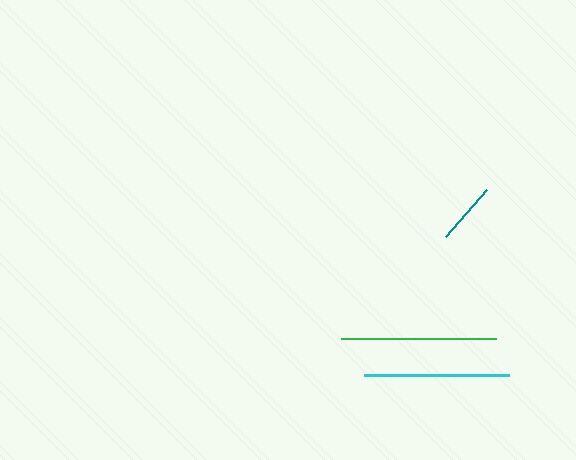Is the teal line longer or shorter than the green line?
The green line is longer than the teal line.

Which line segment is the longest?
The green line is the longest at approximately 155 pixels.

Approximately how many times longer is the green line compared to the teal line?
The green line is approximately 2.5 times the length of the teal line.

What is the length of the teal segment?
The teal segment is approximately 63 pixels long.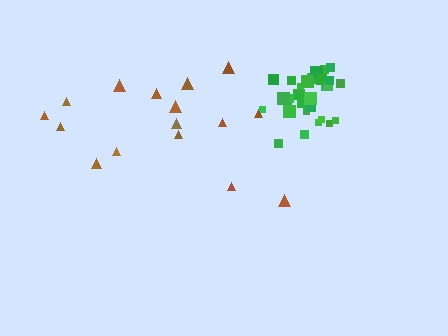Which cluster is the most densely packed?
Green.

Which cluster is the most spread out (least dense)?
Brown.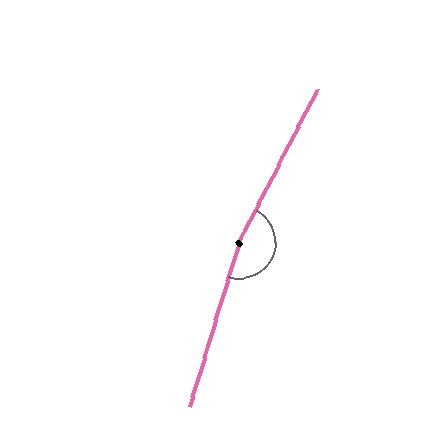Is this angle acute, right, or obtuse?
It is obtuse.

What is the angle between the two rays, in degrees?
Approximately 170 degrees.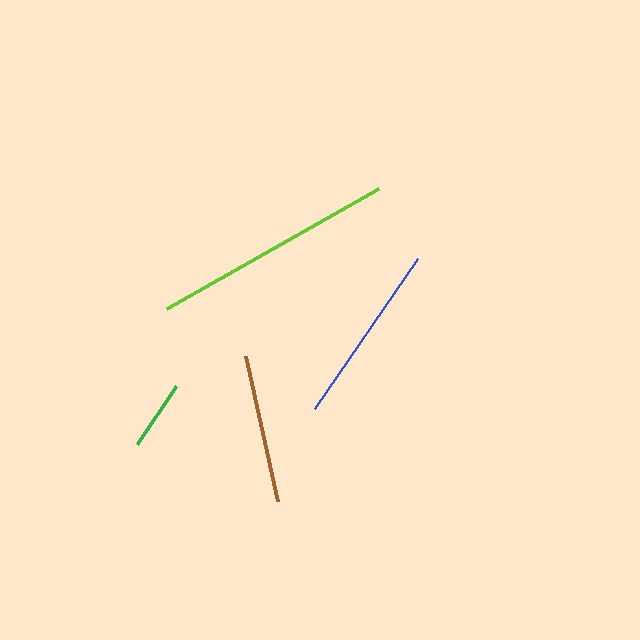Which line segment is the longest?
The lime line is the longest at approximately 243 pixels.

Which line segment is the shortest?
The green line is the shortest at approximately 70 pixels.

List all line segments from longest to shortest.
From longest to shortest: lime, blue, brown, green.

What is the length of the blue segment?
The blue segment is approximately 182 pixels long.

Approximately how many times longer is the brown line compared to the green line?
The brown line is approximately 2.1 times the length of the green line.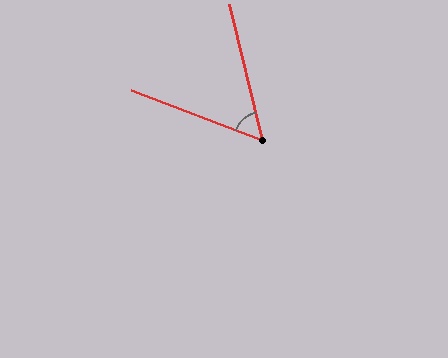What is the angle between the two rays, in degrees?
Approximately 56 degrees.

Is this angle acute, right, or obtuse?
It is acute.